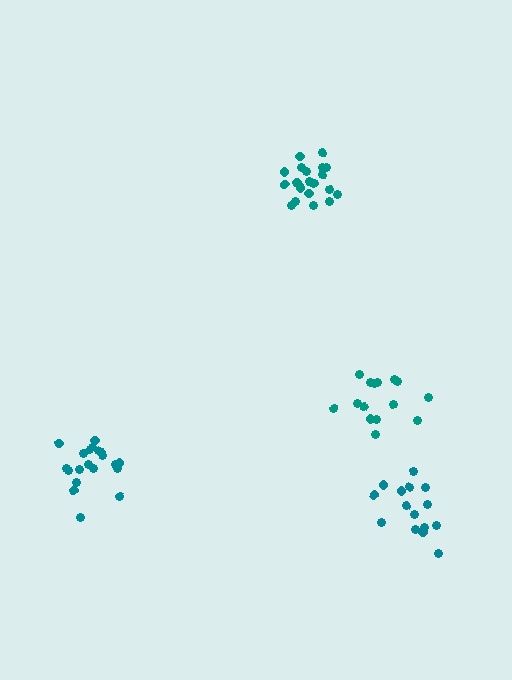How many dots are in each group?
Group 1: 20 dots, Group 2: 15 dots, Group 3: 20 dots, Group 4: 15 dots (70 total).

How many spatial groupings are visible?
There are 4 spatial groupings.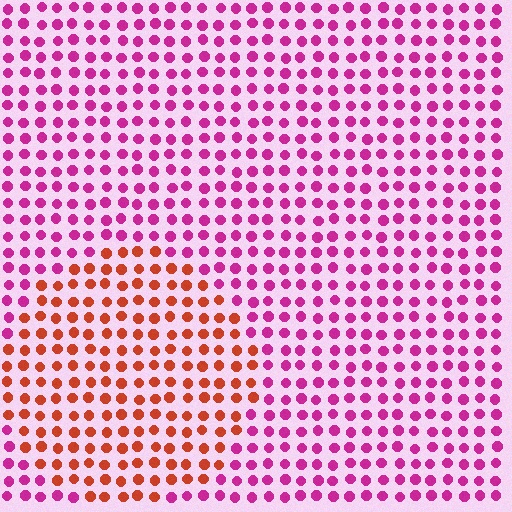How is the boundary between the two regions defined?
The boundary is defined purely by a slight shift in hue (about 51 degrees). Spacing, size, and orientation are identical on both sides.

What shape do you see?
I see a circle.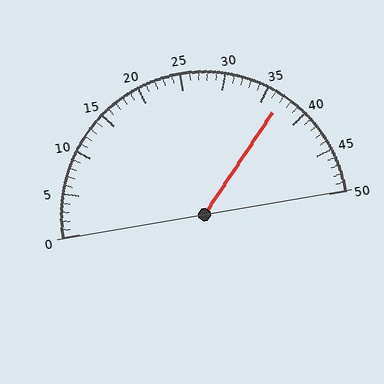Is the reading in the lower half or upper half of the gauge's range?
The reading is in the upper half of the range (0 to 50).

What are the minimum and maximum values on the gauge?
The gauge ranges from 0 to 50.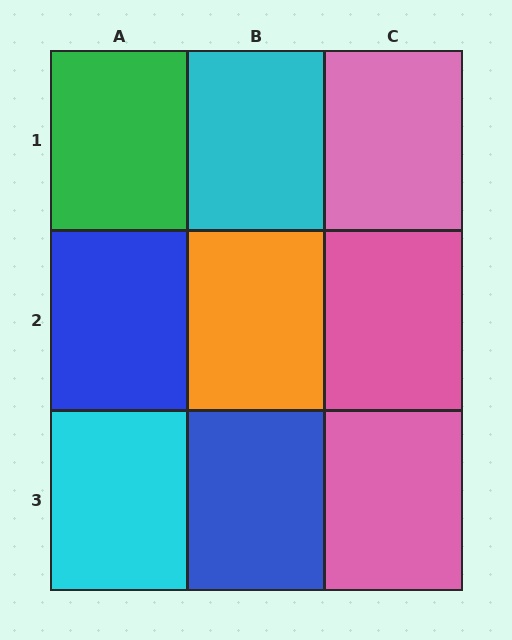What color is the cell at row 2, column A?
Blue.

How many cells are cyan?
2 cells are cyan.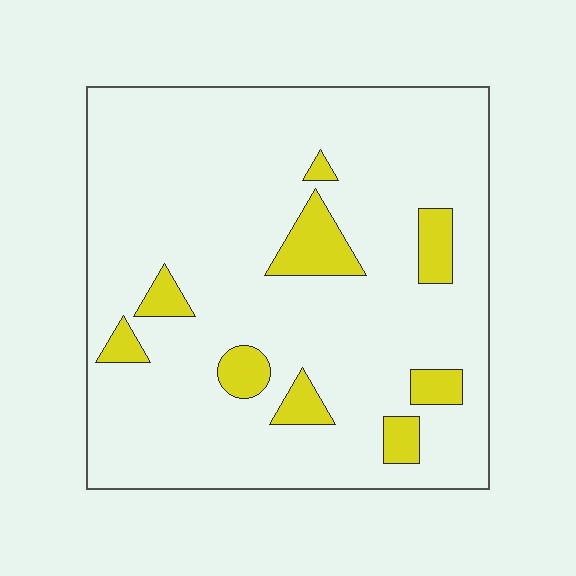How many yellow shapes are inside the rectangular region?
9.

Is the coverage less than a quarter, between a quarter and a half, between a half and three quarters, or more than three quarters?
Less than a quarter.